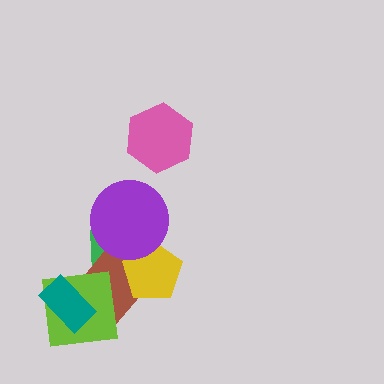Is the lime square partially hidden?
Yes, it is partially covered by another shape.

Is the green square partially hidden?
Yes, it is partially covered by another shape.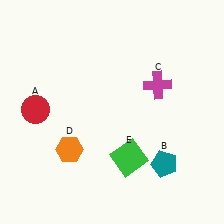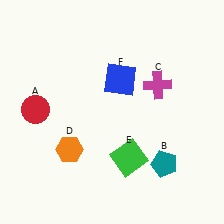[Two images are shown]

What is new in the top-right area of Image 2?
A blue square (F) was added in the top-right area of Image 2.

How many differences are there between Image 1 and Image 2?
There is 1 difference between the two images.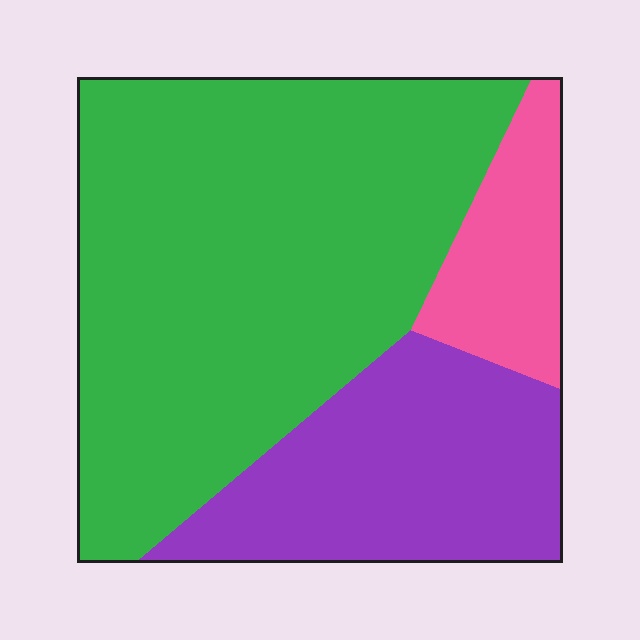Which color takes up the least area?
Pink, at roughly 10%.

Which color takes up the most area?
Green, at roughly 60%.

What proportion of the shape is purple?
Purple covers 27% of the shape.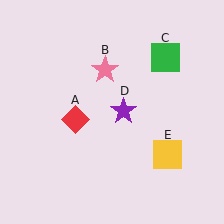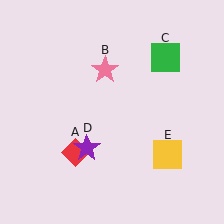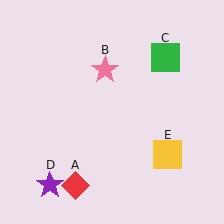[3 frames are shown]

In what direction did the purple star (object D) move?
The purple star (object D) moved down and to the left.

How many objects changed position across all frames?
2 objects changed position: red diamond (object A), purple star (object D).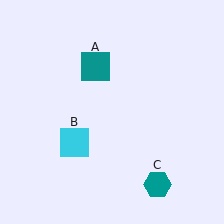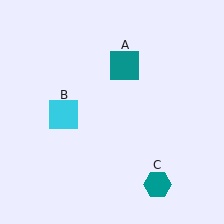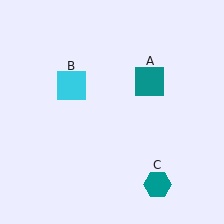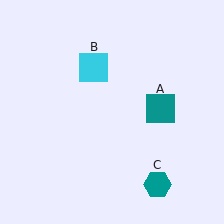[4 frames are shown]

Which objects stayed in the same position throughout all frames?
Teal hexagon (object C) remained stationary.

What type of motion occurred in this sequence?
The teal square (object A), cyan square (object B) rotated clockwise around the center of the scene.